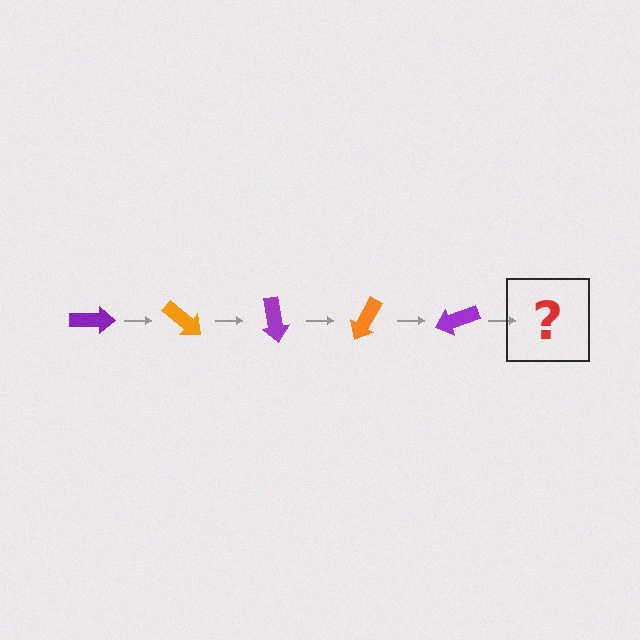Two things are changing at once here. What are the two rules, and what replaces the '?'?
The two rules are that it rotates 40 degrees each step and the color cycles through purple and orange. The '?' should be an orange arrow, rotated 200 degrees from the start.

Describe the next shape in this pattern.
It should be an orange arrow, rotated 200 degrees from the start.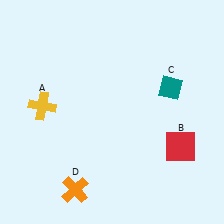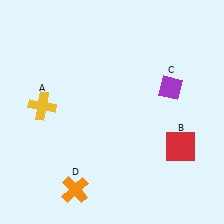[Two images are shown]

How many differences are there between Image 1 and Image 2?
There is 1 difference between the two images.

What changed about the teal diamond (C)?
In Image 1, C is teal. In Image 2, it changed to purple.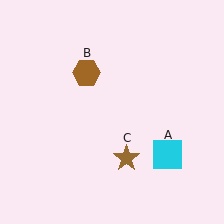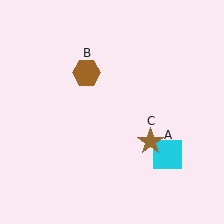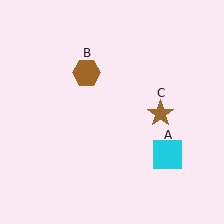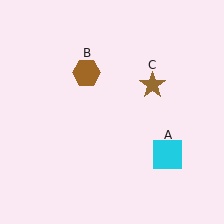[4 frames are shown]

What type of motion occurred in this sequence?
The brown star (object C) rotated counterclockwise around the center of the scene.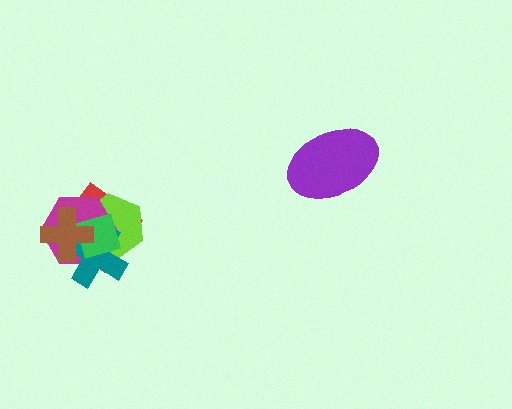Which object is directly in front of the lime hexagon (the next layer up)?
The magenta hexagon is directly in front of the lime hexagon.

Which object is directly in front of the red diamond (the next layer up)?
The lime hexagon is directly in front of the red diamond.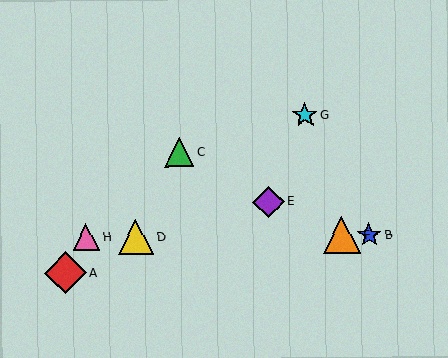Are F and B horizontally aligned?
Yes, both are at y≈235.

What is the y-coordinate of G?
Object G is at y≈115.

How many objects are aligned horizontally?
4 objects (B, D, F, H) are aligned horizontally.